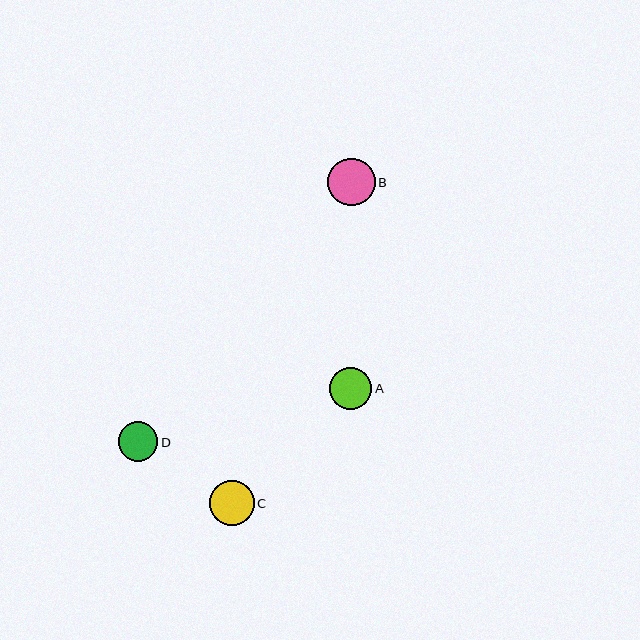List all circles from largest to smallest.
From largest to smallest: B, C, A, D.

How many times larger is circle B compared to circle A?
Circle B is approximately 1.1 times the size of circle A.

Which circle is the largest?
Circle B is the largest with a size of approximately 47 pixels.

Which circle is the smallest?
Circle D is the smallest with a size of approximately 40 pixels.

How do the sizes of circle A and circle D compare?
Circle A and circle D are approximately the same size.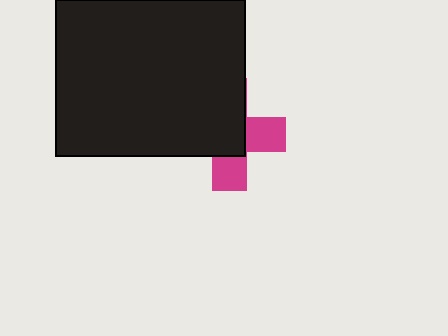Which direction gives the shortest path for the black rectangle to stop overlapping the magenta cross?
Moving toward the upper-left gives the shortest separation.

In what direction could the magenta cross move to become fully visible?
The magenta cross could move toward the lower-right. That would shift it out from behind the black rectangle entirely.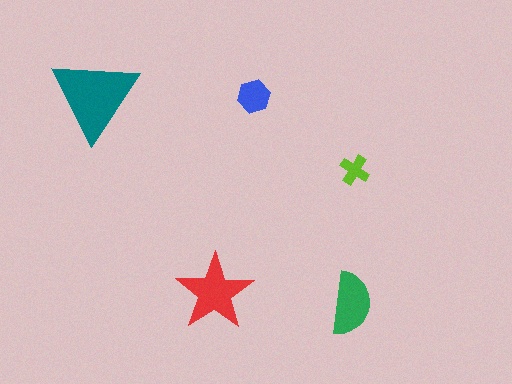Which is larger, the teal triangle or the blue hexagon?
The teal triangle.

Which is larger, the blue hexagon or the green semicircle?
The green semicircle.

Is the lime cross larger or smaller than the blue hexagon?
Smaller.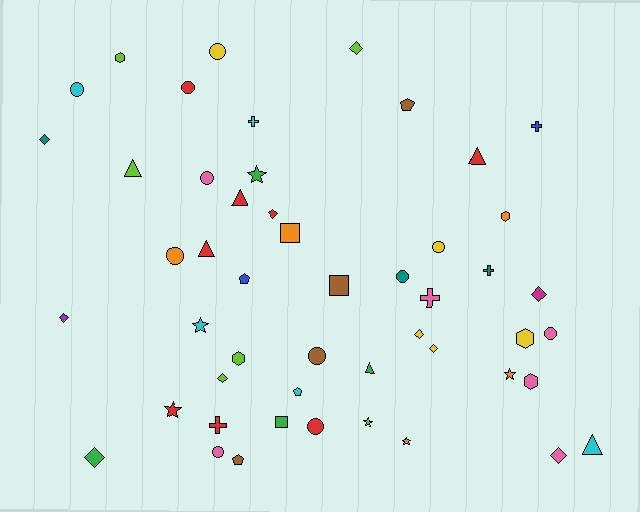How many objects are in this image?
There are 50 objects.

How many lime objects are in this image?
There are 6 lime objects.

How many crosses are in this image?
There are 5 crosses.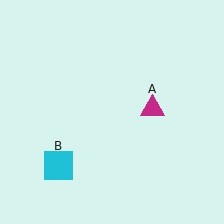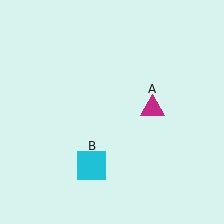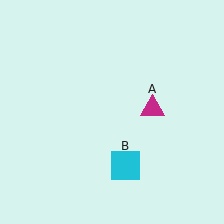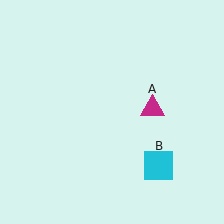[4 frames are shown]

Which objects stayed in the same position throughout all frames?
Magenta triangle (object A) remained stationary.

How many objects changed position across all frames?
1 object changed position: cyan square (object B).